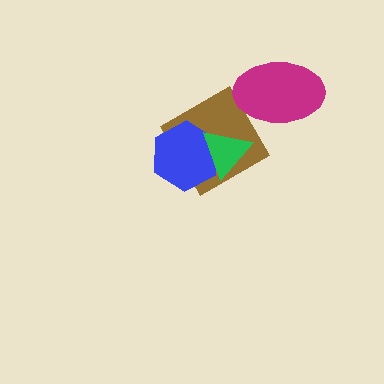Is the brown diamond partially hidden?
Yes, it is partially covered by another shape.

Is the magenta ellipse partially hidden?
No, no other shape covers it.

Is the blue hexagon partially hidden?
Yes, it is partially covered by another shape.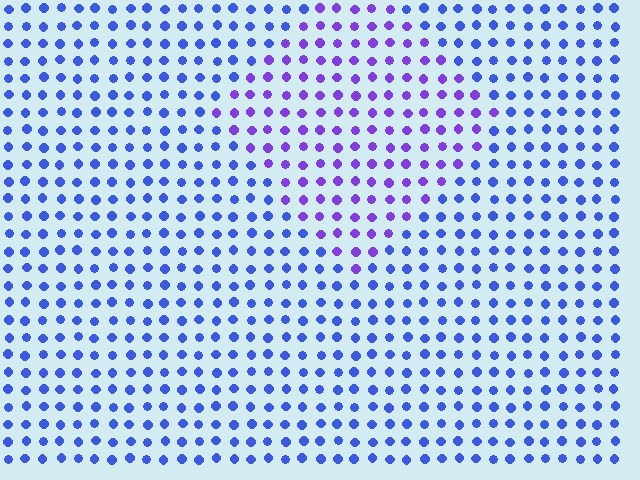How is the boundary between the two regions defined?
The boundary is defined purely by a slight shift in hue (about 37 degrees). Spacing, size, and orientation are identical on both sides.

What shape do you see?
I see a diamond.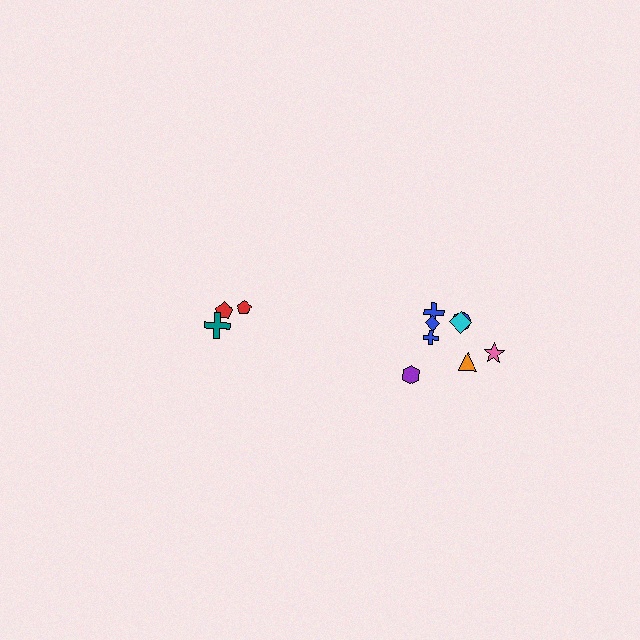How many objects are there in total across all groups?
There are 11 objects.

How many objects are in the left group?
There are 3 objects.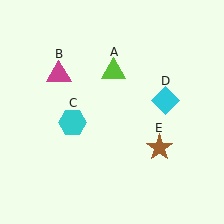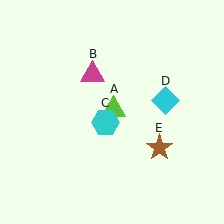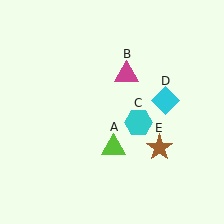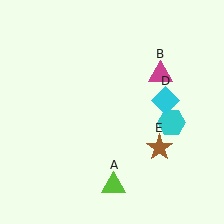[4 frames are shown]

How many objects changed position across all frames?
3 objects changed position: lime triangle (object A), magenta triangle (object B), cyan hexagon (object C).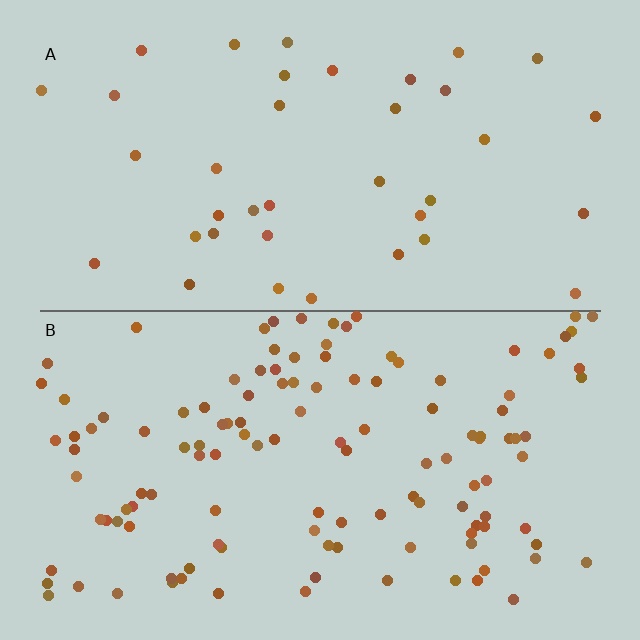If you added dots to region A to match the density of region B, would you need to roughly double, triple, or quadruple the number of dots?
Approximately triple.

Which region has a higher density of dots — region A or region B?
B (the bottom).